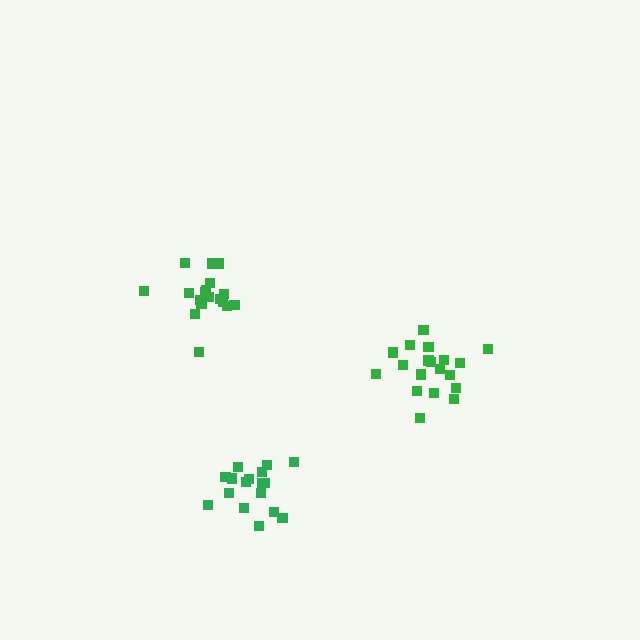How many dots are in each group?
Group 1: 19 dots, Group 2: 17 dots, Group 3: 18 dots (54 total).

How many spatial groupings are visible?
There are 3 spatial groupings.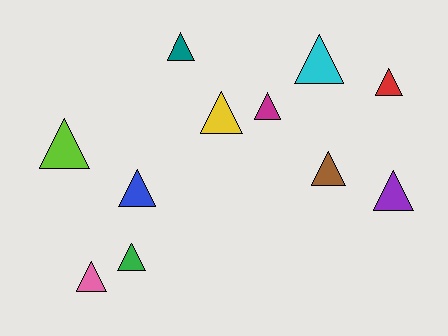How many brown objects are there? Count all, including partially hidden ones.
There is 1 brown object.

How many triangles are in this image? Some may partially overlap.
There are 11 triangles.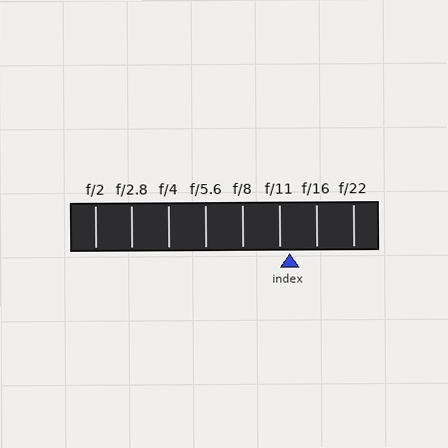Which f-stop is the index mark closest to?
The index mark is closest to f/11.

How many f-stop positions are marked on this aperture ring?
There are 8 f-stop positions marked.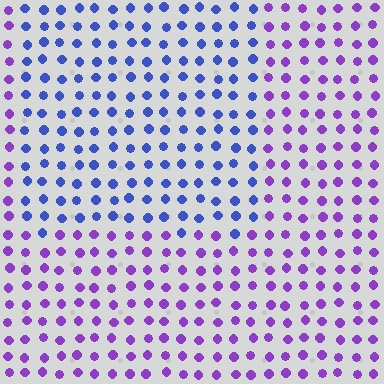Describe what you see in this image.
The image is filled with small purple elements in a uniform arrangement. A rectangle-shaped region is visible where the elements are tinted to a slightly different hue, forming a subtle color boundary.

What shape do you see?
I see a rectangle.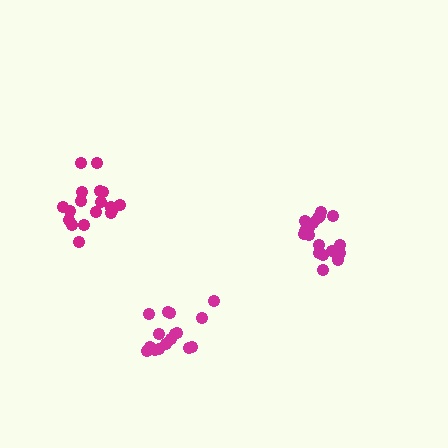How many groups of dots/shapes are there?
There are 3 groups.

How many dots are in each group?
Group 1: 19 dots, Group 2: 18 dots, Group 3: 16 dots (53 total).